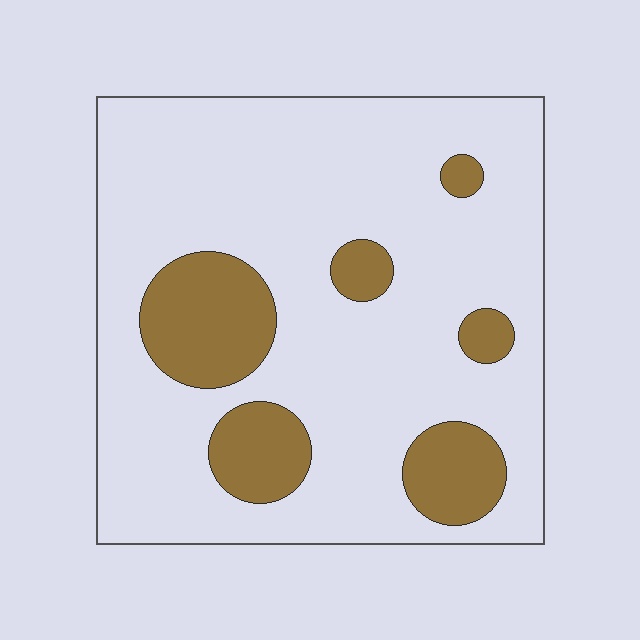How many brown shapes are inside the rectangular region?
6.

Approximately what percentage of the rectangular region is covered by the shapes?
Approximately 20%.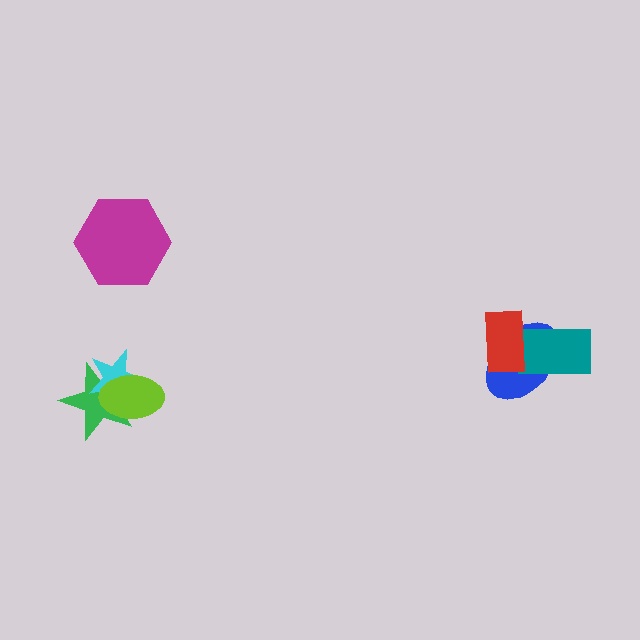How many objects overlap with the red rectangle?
2 objects overlap with the red rectangle.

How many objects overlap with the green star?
2 objects overlap with the green star.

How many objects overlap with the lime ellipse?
2 objects overlap with the lime ellipse.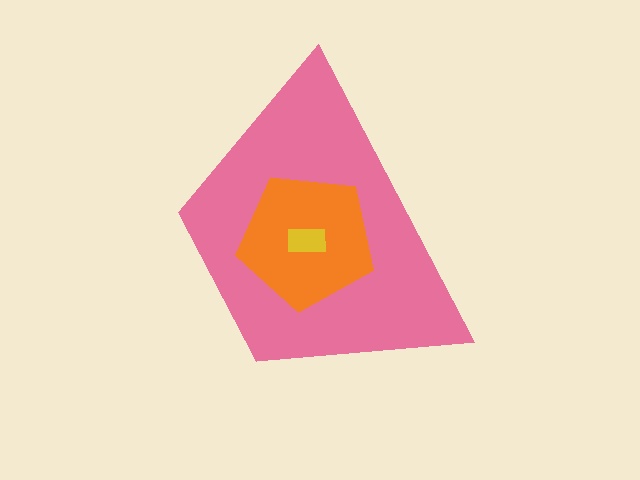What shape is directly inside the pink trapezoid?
The orange pentagon.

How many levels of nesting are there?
3.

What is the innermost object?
The yellow rectangle.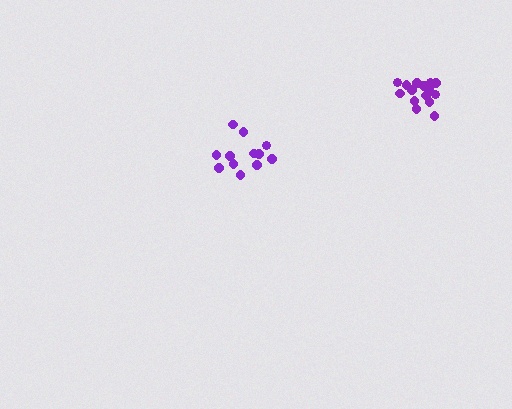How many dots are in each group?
Group 1: 12 dots, Group 2: 15 dots (27 total).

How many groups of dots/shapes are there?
There are 2 groups.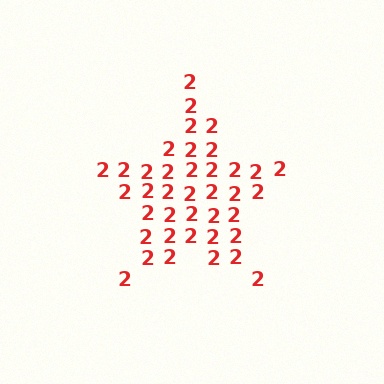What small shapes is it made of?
It is made of small digit 2's.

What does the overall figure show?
The overall figure shows a star.